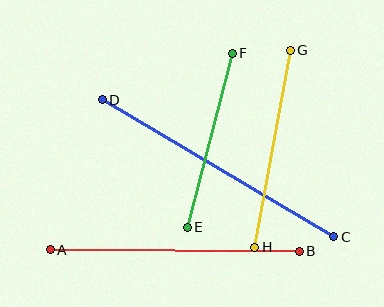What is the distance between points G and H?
The distance is approximately 200 pixels.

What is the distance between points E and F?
The distance is approximately 180 pixels.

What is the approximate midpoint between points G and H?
The midpoint is at approximately (272, 149) pixels.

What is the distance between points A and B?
The distance is approximately 249 pixels.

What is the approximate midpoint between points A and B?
The midpoint is at approximately (175, 250) pixels.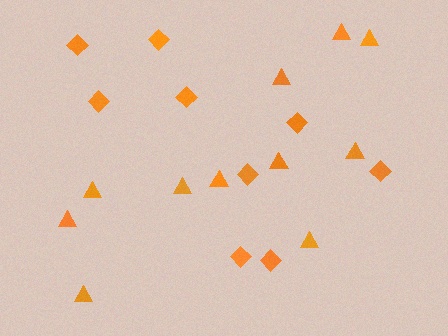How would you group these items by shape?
There are 2 groups: one group of diamonds (9) and one group of triangles (11).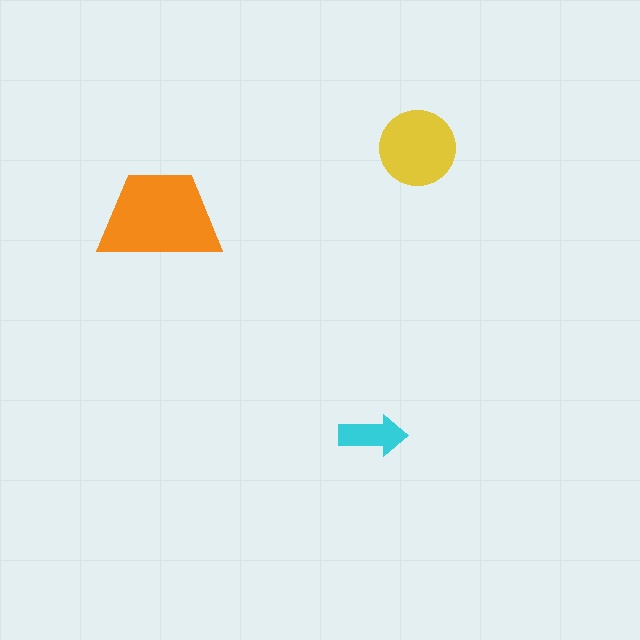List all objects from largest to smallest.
The orange trapezoid, the yellow circle, the cyan arrow.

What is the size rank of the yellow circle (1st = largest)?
2nd.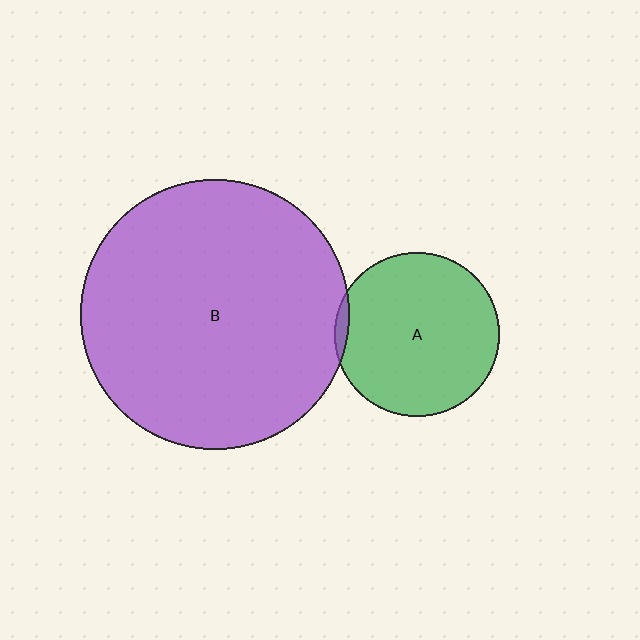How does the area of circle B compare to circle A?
Approximately 2.7 times.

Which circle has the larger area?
Circle B (purple).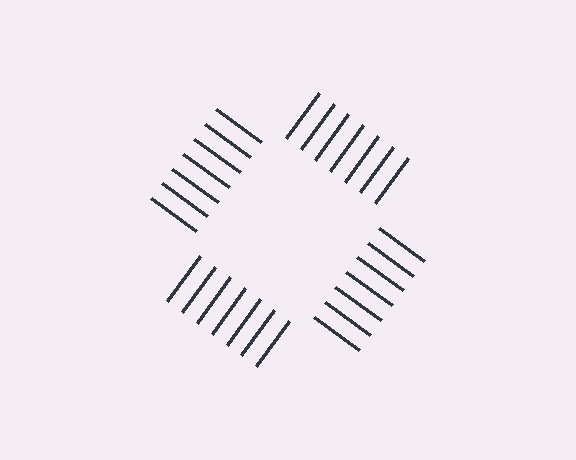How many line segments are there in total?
28 — 7 along each of the 4 edges.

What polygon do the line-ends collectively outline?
An illusory square — the line segments terminate on its edges but no continuous stroke is drawn.